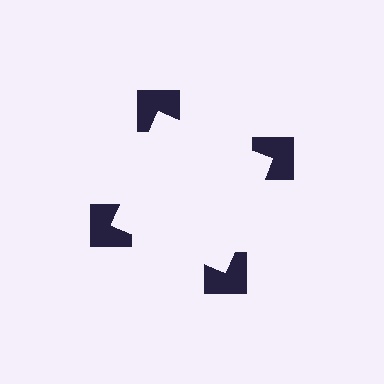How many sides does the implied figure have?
4 sides.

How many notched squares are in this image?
There are 4 — one at each vertex of the illusory square.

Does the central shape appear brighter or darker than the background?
It typically appears slightly brighter than the background, even though no actual brightness change is drawn.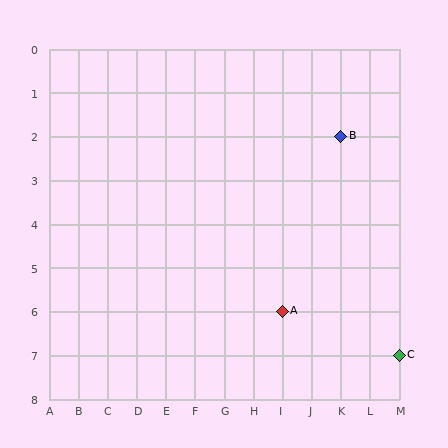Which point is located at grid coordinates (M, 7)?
Point C is at (M, 7).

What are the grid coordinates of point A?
Point A is at grid coordinates (I, 6).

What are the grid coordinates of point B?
Point B is at grid coordinates (K, 2).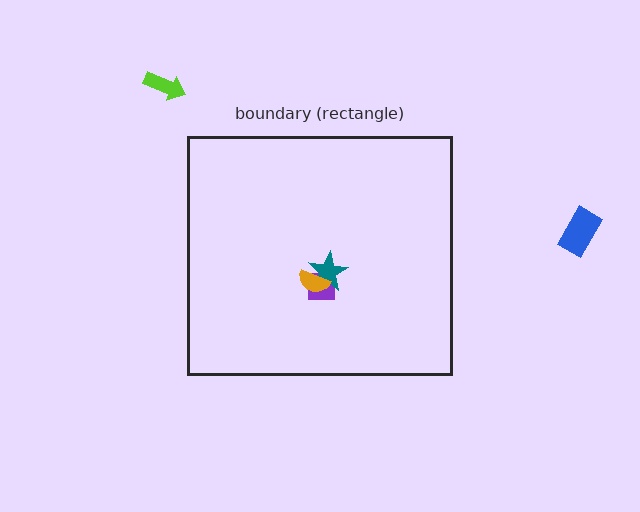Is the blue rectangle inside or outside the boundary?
Outside.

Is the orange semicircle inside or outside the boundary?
Inside.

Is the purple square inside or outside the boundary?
Inside.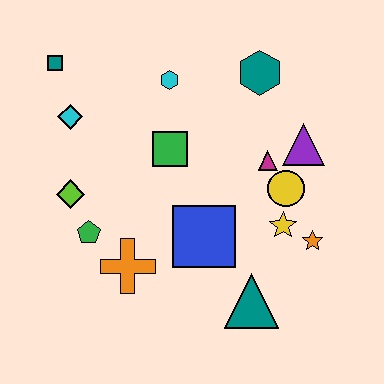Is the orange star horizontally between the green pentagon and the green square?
No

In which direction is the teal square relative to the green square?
The teal square is to the left of the green square.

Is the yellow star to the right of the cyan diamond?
Yes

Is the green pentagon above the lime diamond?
No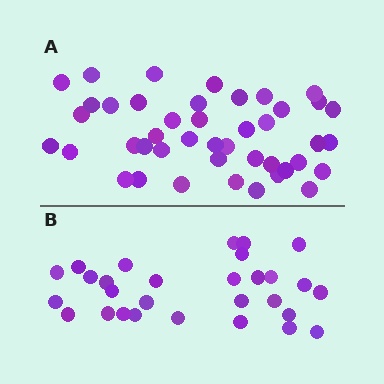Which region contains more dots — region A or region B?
Region A (the top region) has more dots.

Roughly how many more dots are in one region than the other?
Region A has approximately 15 more dots than region B.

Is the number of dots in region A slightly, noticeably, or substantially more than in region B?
Region A has substantially more. The ratio is roughly 1.5 to 1.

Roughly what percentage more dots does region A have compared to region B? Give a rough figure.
About 50% more.